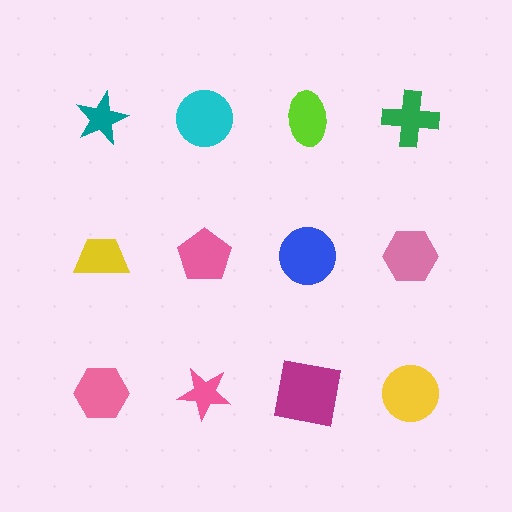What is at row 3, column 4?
A yellow circle.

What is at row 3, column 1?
A pink hexagon.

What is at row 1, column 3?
A lime ellipse.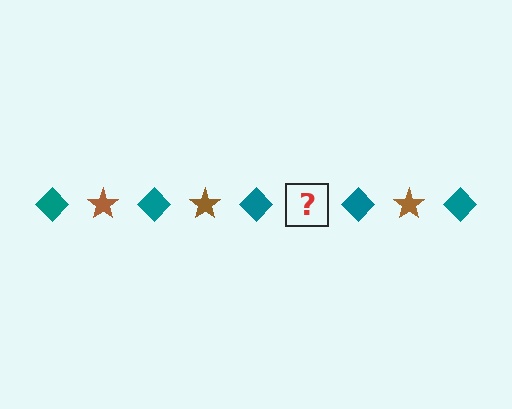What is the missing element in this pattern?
The missing element is a brown star.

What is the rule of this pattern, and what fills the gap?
The rule is that the pattern alternates between teal diamond and brown star. The gap should be filled with a brown star.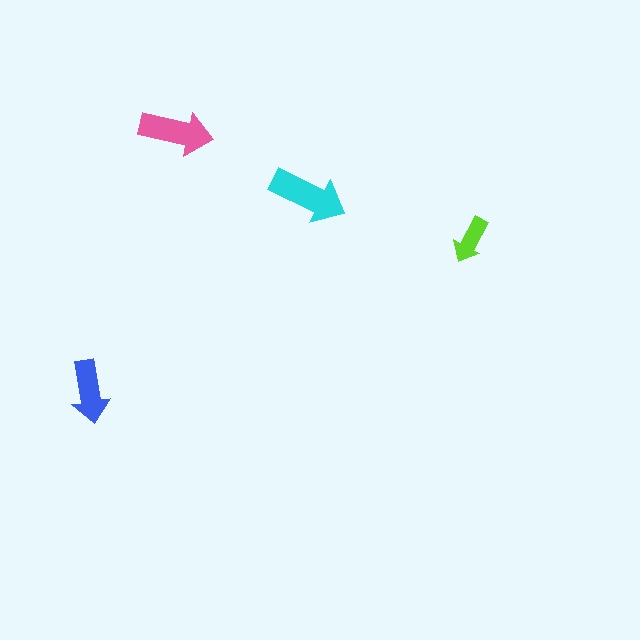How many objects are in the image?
There are 4 objects in the image.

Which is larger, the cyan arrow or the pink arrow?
The cyan one.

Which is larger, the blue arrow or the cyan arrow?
The cyan one.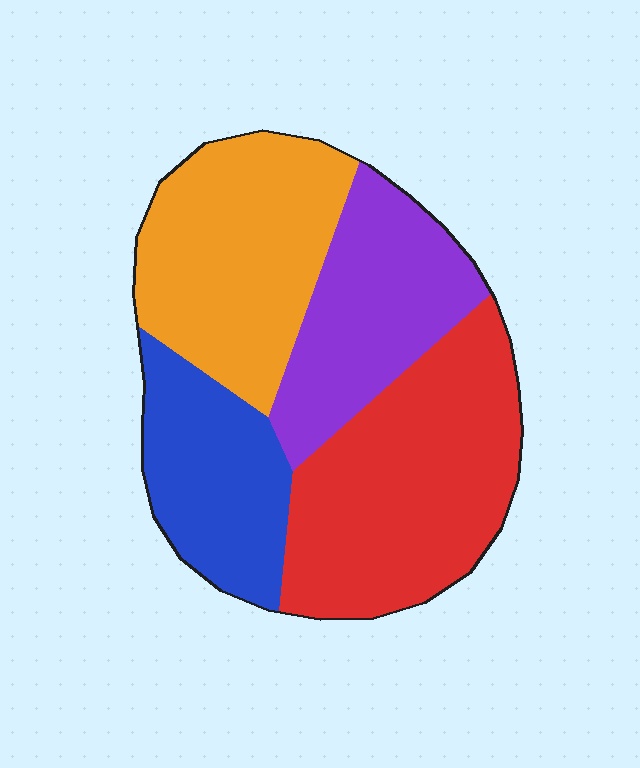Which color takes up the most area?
Red, at roughly 35%.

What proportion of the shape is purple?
Purple takes up between a sixth and a third of the shape.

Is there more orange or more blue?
Orange.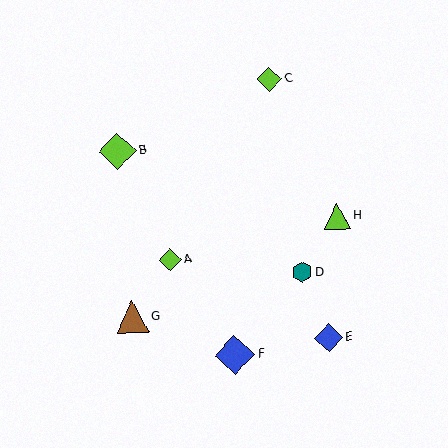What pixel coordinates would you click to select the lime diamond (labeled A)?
Click at (170, 260) to select the lime diamond A.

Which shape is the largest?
The blue diamond (labeled F) is the largest.